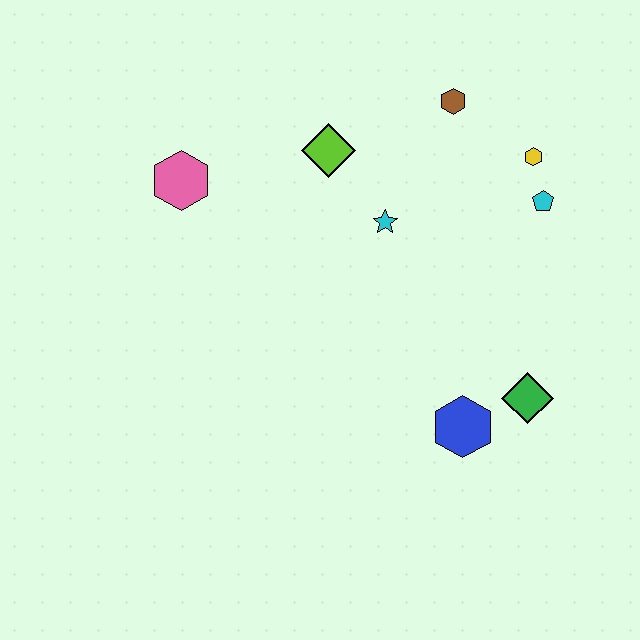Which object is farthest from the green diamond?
The pink hexagon is farthest from the green diamond.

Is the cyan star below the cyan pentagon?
Yes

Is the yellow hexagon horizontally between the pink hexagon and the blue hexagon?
No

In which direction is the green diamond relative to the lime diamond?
The green diamond is below the lime diamond.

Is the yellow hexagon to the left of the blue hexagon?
No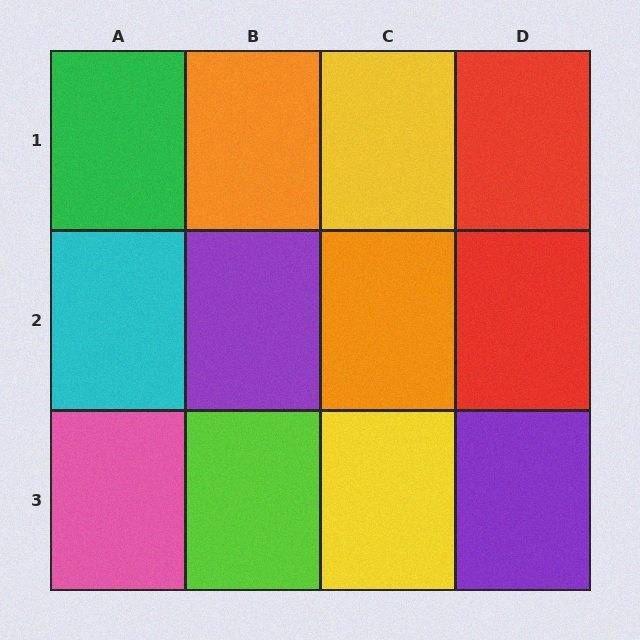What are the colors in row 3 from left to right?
Pink, lime, yellow, purple.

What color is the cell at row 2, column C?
Orange.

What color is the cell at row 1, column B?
Orange.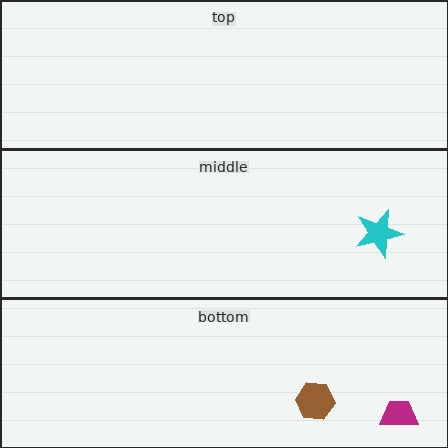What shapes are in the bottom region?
The brown hexagon, the magenta trapezoid.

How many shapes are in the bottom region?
2.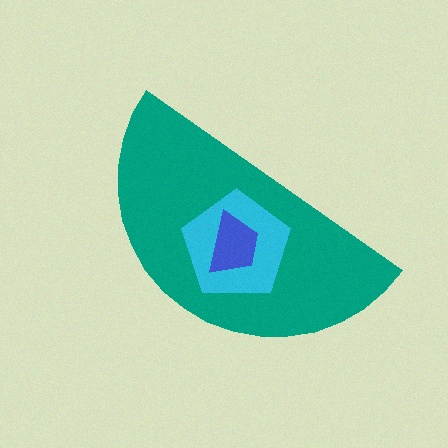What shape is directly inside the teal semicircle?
The cyan pentagon.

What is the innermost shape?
The blue trapezoid.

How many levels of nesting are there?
3.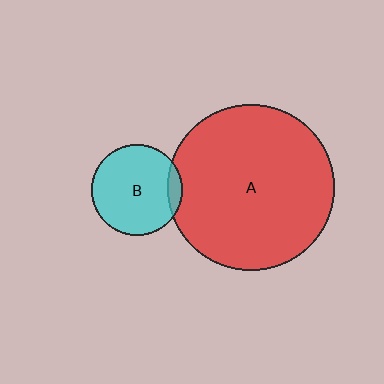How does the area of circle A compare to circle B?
Approximately 3.4 times.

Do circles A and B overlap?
Yes.